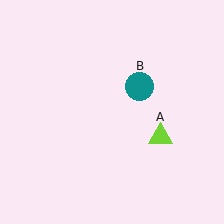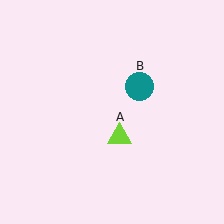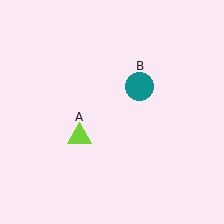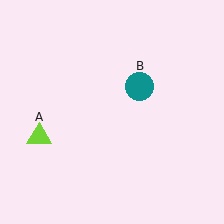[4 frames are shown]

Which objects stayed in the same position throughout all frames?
Teal circle (object B) remained stationary.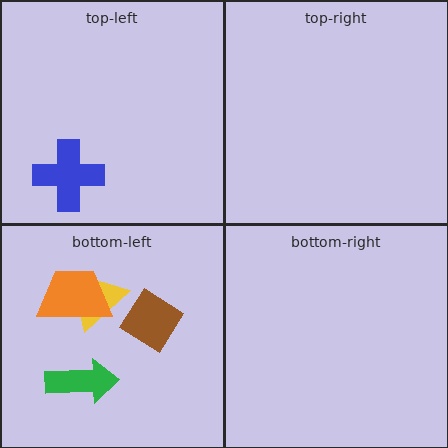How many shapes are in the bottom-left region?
4.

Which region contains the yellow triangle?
The bottom-left region.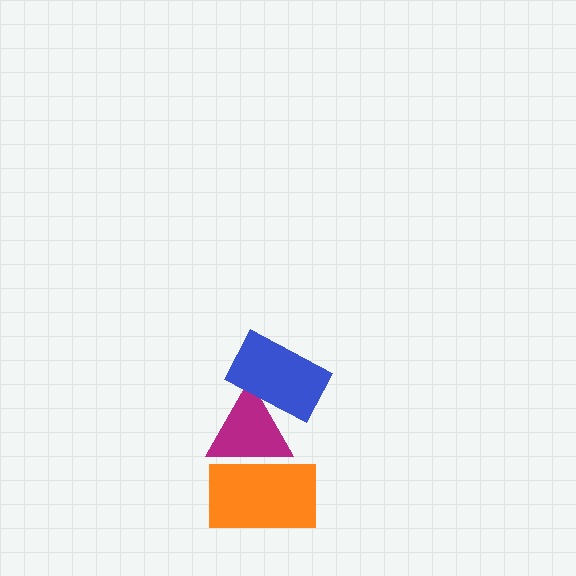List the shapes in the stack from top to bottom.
From top to bottom: the blue rectangle, the magenta triangle, the orange rectangle.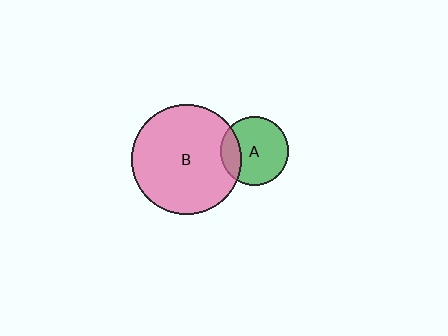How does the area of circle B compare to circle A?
Approximately 2.6 times.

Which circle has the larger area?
Circle B (pink).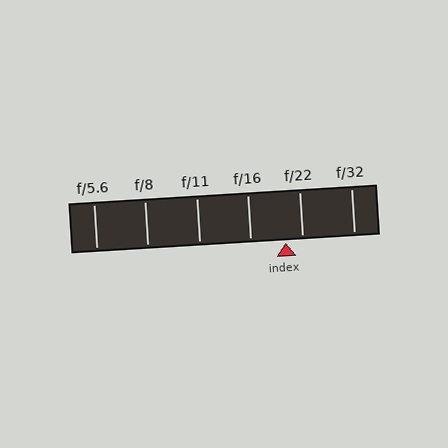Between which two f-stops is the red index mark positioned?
The index mark is between f/16 and f/22.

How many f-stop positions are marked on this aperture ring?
There are 6 f-stop positions marked.